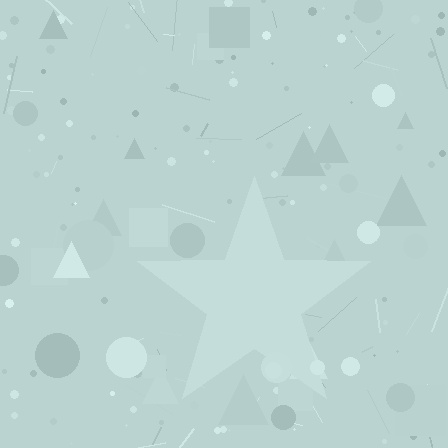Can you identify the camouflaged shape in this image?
The camouflaged shape is a star.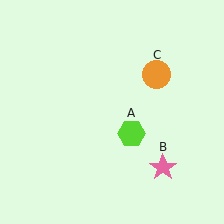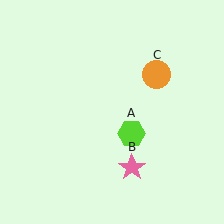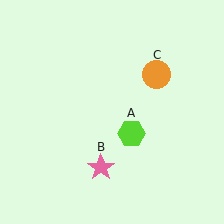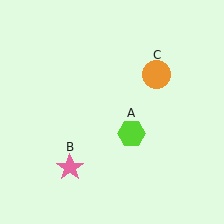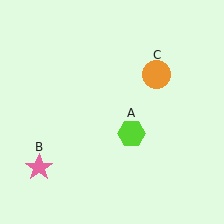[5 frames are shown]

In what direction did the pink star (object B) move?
The pink star (object B) moved left.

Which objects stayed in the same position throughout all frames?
Lime hexagon (object A) and orange circle (object C) remained stationary.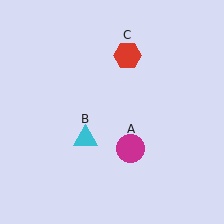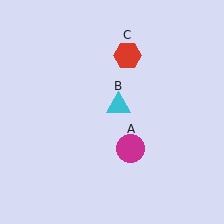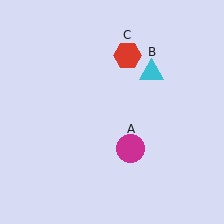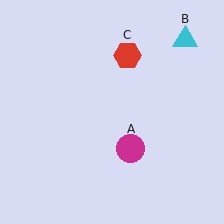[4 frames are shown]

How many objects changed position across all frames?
1 object changed position: cyan triangle (object B).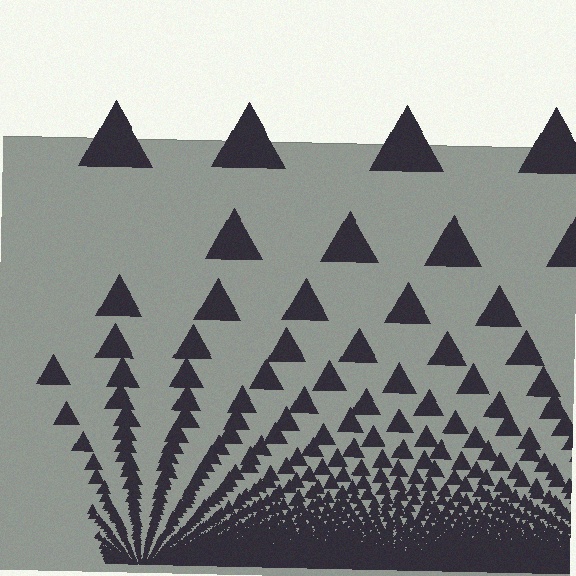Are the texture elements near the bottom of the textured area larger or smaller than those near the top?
Smaller. The gradient is inverted — elements near the bottom are smaller and denser.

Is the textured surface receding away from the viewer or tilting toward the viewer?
The surface appears to tilt toward the viewer. Texture elements get larger and sparser toward the top.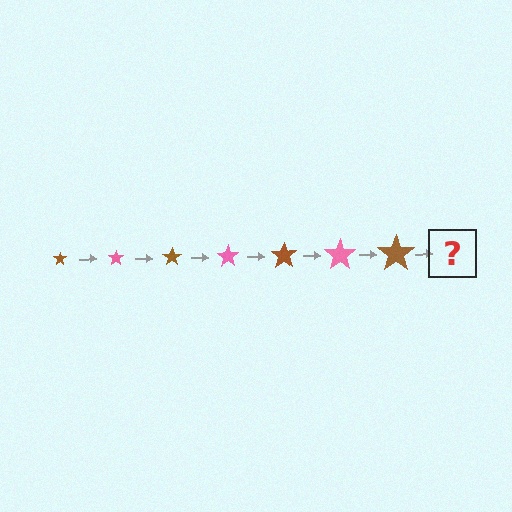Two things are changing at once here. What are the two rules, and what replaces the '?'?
The two rules are that the star grows larger each step and the color cycles through brown and pink. The '?' should be a pink star, larger than the previous one.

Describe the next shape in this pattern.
It should be a pink star, larger than the previous one.